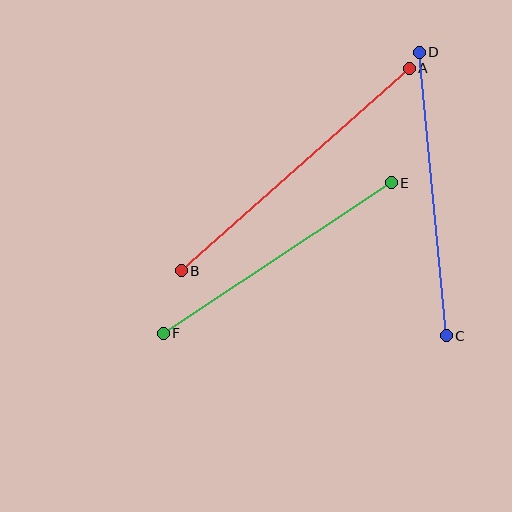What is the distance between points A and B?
The distance is approximately 305 pixels.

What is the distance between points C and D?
The distance is approximately 285 pixels.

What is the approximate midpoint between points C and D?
The midpoint is at approximately (433, 194) pixels.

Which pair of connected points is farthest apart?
Points A and B are farthest apart.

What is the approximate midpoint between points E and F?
The midpoint is at approximately (277, 258) pixels.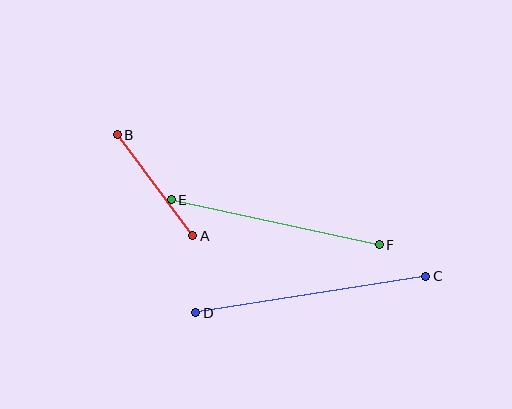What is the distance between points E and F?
The distance is approximately 213 pixels.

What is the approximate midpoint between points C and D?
The midpoint is at approximately (311, 295) pixels.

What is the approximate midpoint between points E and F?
The midpoint is at approximately (275, 222) pixels.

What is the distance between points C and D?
The distance is approximately 233 pixels.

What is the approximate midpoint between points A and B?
The midpoint is at approximately (155, 185) pixels.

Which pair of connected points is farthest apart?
Points C and D are farthest apart.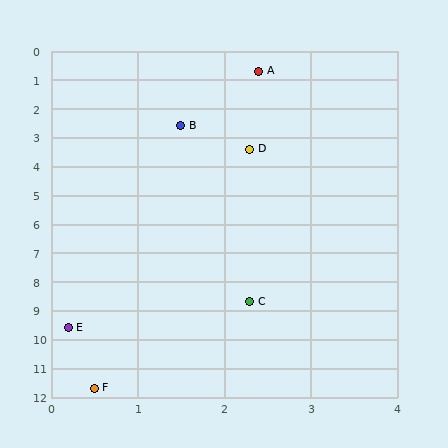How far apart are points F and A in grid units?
Points F and A are about 11.2 grid units apart.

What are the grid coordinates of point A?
Point A is at approximately (2.4, 0.7).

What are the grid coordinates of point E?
Point E is at approximately (0.2, 9.6).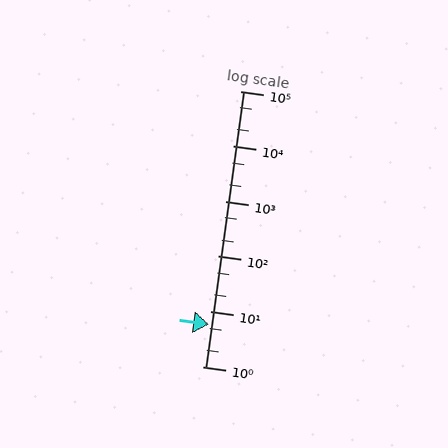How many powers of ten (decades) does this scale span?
The scale spans 5 decades, from 1 to 100000.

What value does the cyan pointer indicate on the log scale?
The pointer indicates approximately 5.7.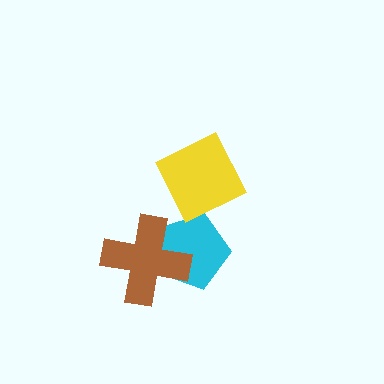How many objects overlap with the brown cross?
1 object overlaps with the brown cross.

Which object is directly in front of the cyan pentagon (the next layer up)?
The yellow diamond is directly in front of the cyan pentagon.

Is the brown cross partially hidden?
No, no other shape covers it.